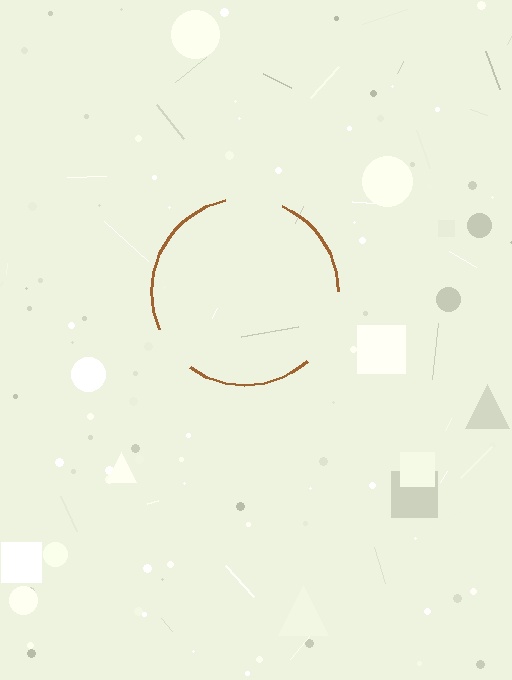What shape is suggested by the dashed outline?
The dashed outline suggests a circle.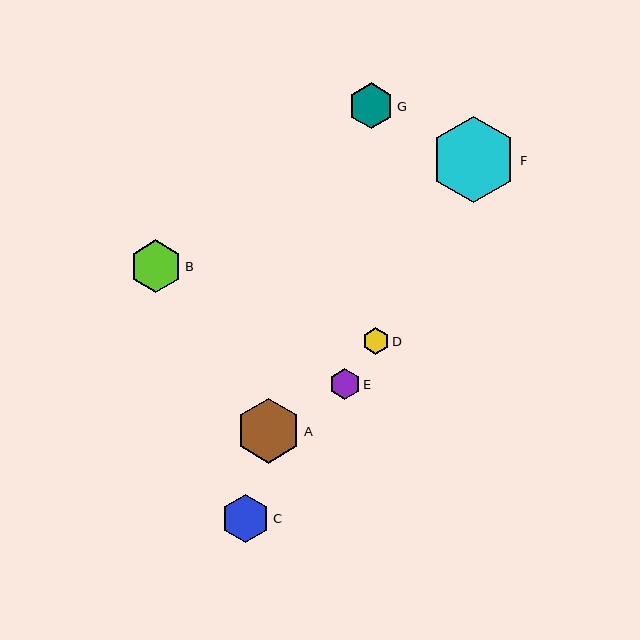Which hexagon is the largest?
Hexagon F is the largest with a size of approximately 86 pixels.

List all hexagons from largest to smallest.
From largest to smallest: F, A, B, C, G, E, D.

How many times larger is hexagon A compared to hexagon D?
Hexagon A is approximately 2.4 times the size of hexagon D.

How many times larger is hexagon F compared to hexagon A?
Hexagon F is approximately 1.3 times the size of hexagon A.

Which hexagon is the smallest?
Hexagon D is the smallest with a size of approximately 27 pixels.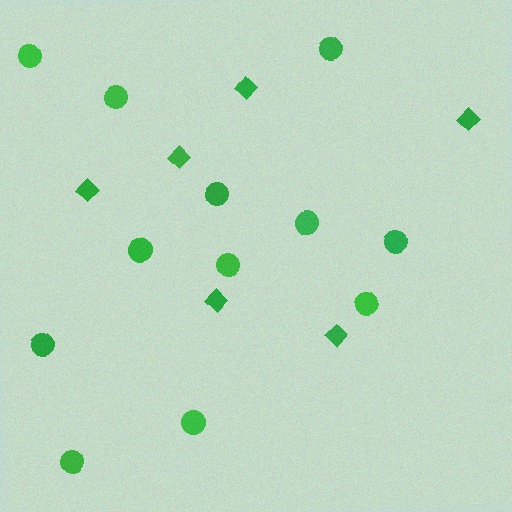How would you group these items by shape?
There are 2 groups: one group of circles (12) and one group of diamonds (6).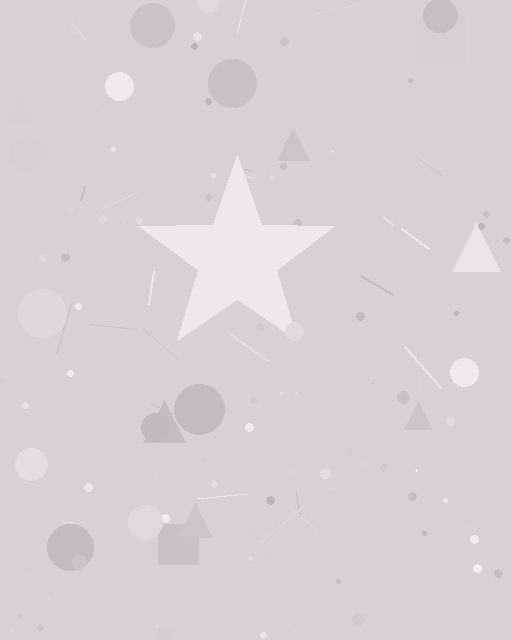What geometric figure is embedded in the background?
A star is embedded in the background.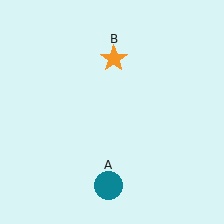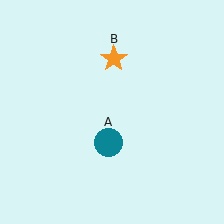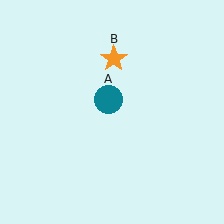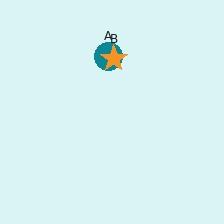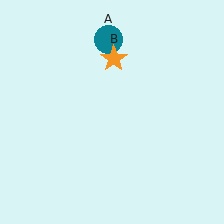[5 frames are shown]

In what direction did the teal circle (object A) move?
The teal circle (object A) moved up.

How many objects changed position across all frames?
1 object changed position: teal circle (object A).